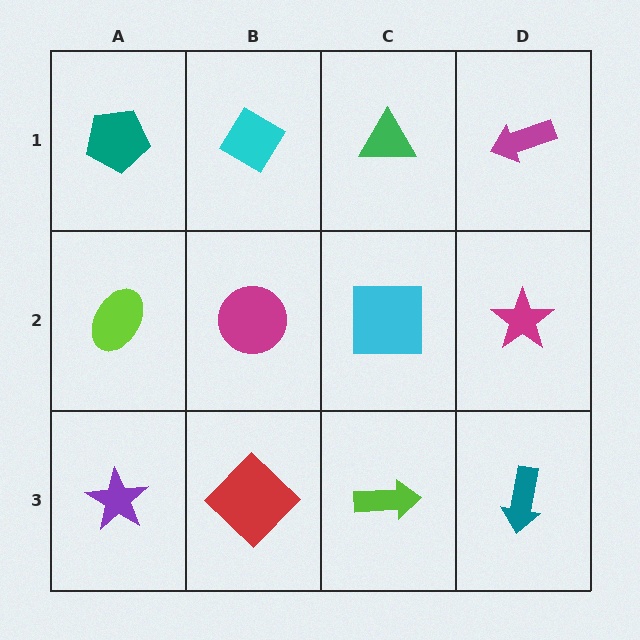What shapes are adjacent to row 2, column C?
A green triangle (row 1, column C), a lime arrow (row 3, column C), a magenta circle (row 2, column B), a magenta star (row 2, column D).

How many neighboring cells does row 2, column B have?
4.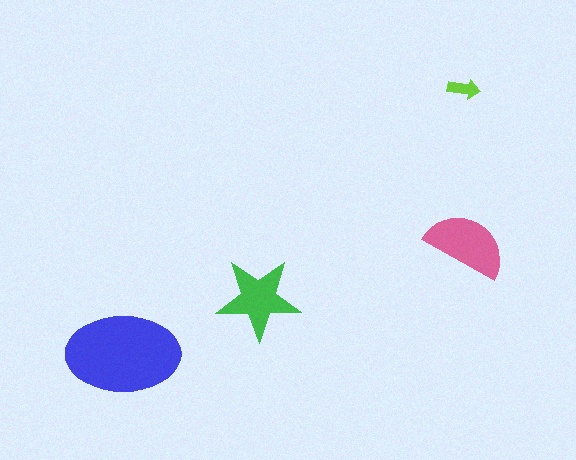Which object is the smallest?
The lime arrow.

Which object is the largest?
The blue ellipse.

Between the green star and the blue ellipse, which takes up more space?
The blue ellipse.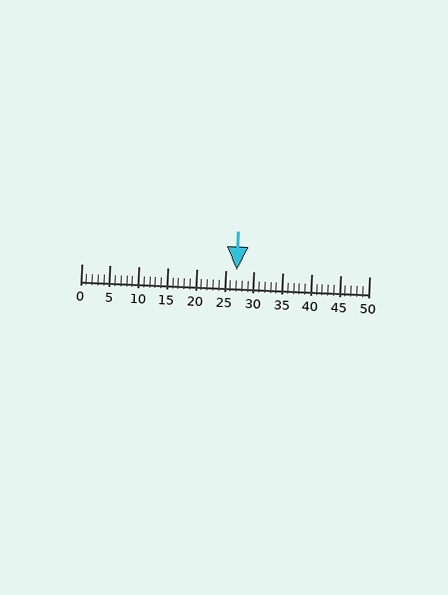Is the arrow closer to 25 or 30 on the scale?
The arrow is closer to 25.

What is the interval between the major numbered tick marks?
The major tick marks are spaced 5 units apart.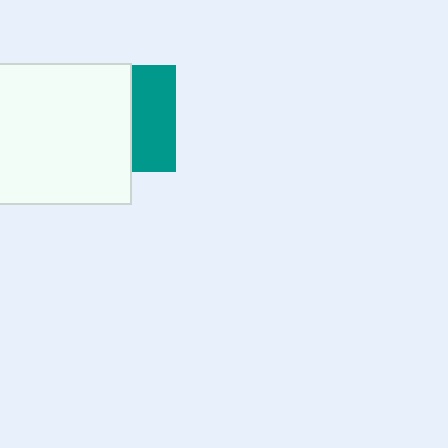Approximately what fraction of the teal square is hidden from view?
Roughly 58% of the teal square is hidden behind the white rectangle.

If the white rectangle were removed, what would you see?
You would see the complete teal square.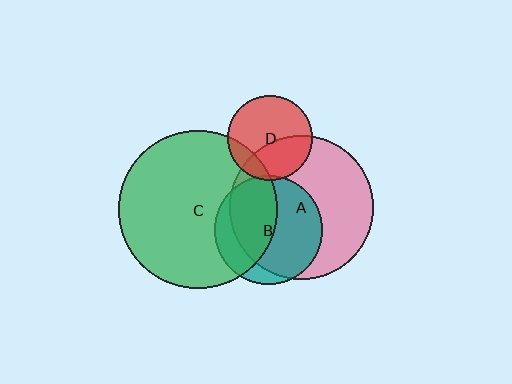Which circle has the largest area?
Circle C (green).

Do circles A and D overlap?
Yes.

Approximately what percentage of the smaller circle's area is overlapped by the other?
Approximately 40%.